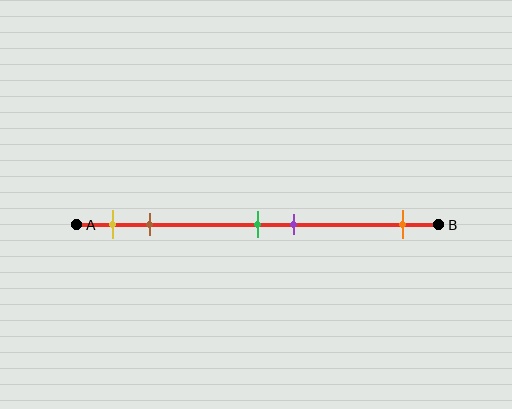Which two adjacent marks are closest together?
The green and purple marks are the closest adjacent pair.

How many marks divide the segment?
There are 5 marks dividing the segment.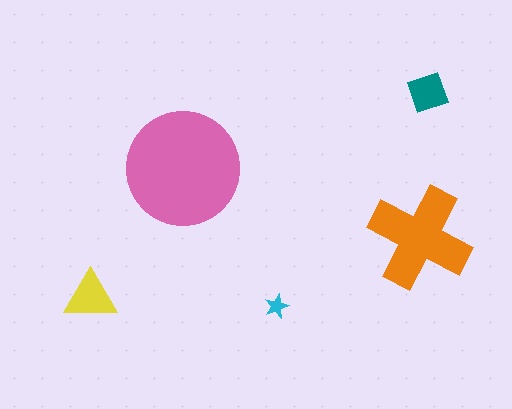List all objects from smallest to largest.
The cyan star, the teal diamond, the yellow triangle, the orange cross, the pink circle.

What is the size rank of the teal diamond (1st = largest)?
4th.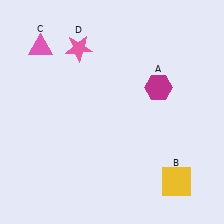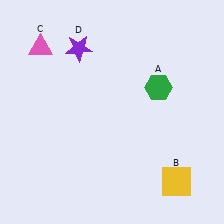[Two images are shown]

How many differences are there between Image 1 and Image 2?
There are 2 differences between the two images.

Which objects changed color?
A changed from magenta to green. D changed from pink to purple.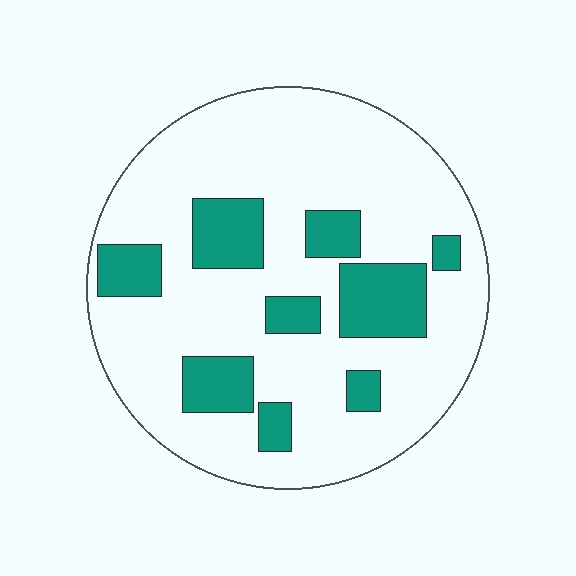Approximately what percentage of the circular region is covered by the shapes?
Approximately 20%.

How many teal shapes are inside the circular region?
9.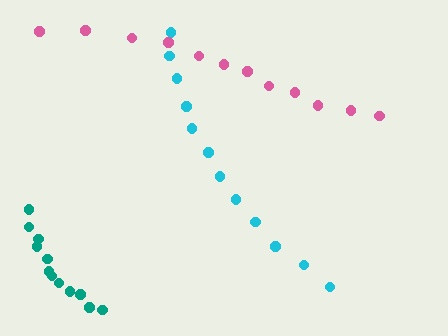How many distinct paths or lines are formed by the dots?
There are 3 distinct paths.